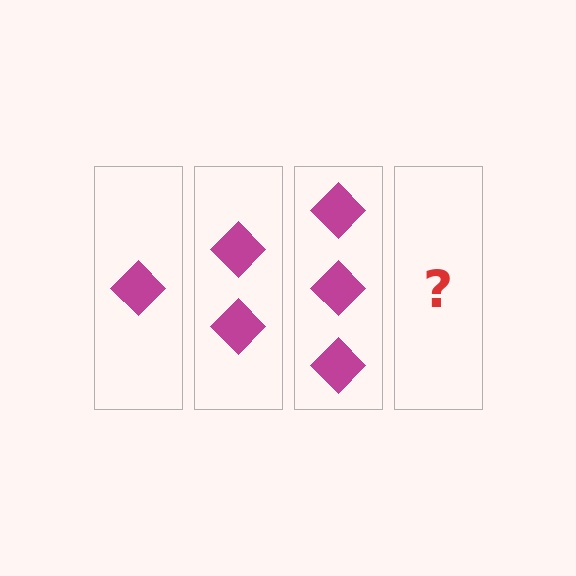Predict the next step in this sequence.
The next step is 4 diamonds.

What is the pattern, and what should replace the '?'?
The pattern is that each step adds one more diamond. The '?' should be 4 diamonds.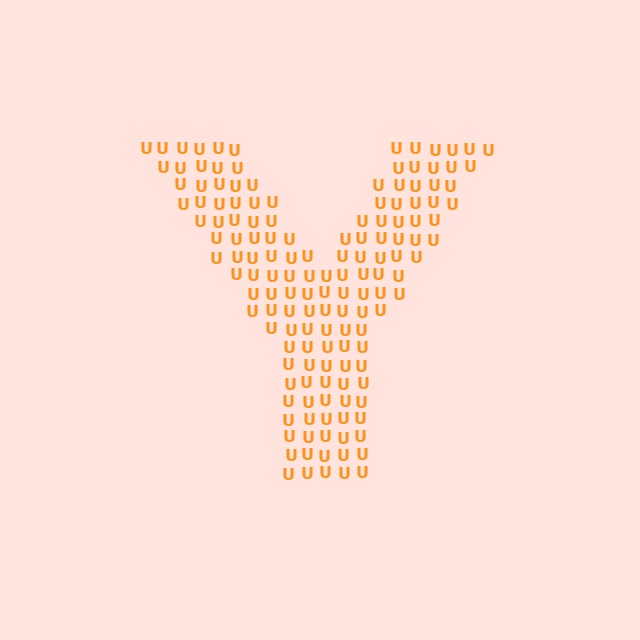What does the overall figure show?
The overall figure shows the letter Y.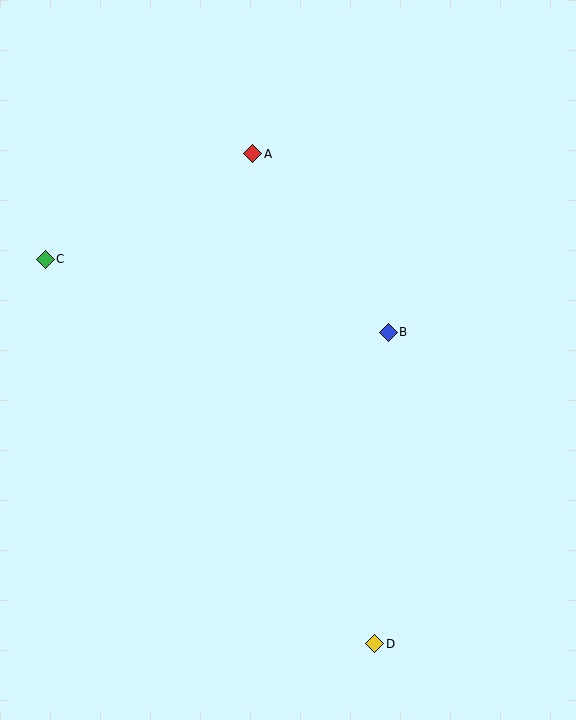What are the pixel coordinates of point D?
Point D is at (375, 644).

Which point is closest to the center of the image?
Point B at (388, 332) is closest to the center.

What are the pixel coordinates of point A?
Point A is at (253, 154).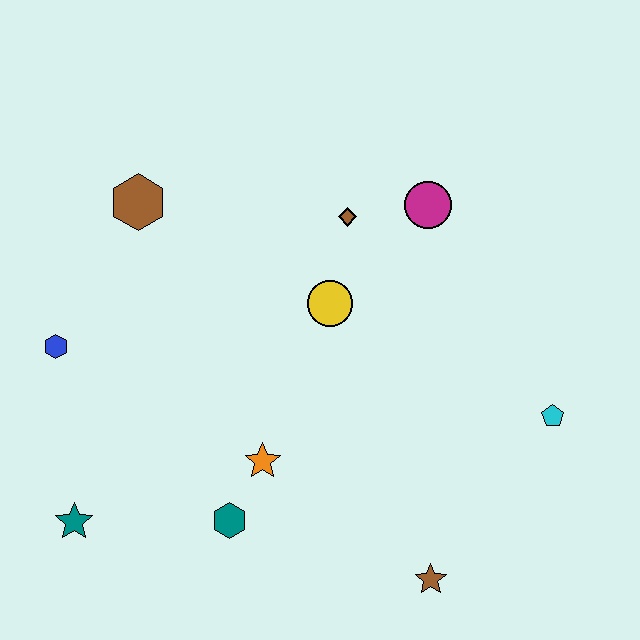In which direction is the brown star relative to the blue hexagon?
The brown star is to the right of the blue hexagon.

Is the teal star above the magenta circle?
No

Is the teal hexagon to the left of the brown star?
Yes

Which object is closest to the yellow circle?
The brown diamond is closest to the yellow circle.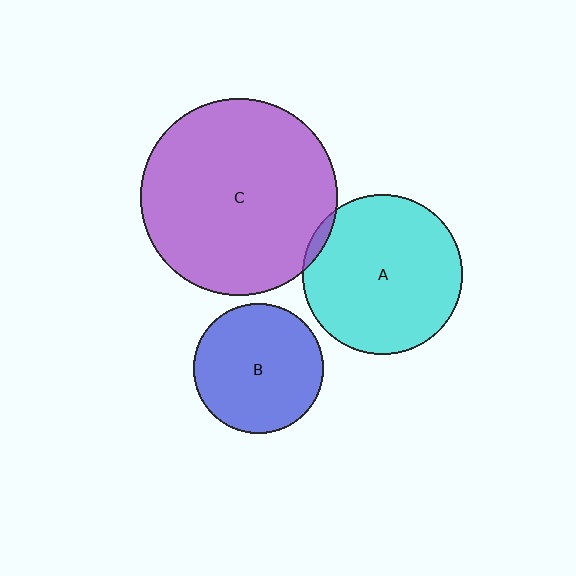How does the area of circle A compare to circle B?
Approximately 1.5 times.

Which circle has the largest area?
Circle C (purple).